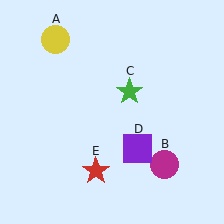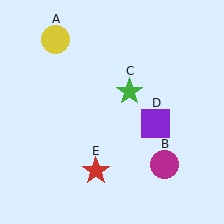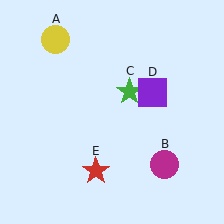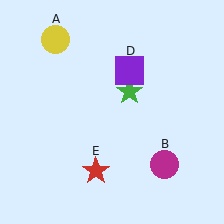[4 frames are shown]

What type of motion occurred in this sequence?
The purple square (object D) rotated counterclockwise around the center of the scene.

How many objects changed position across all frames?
1 object changed position: purple square (object D).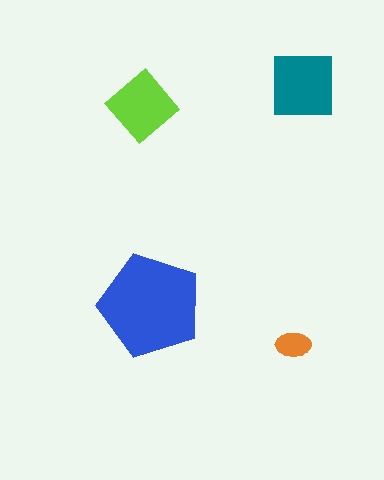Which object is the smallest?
The orange ellipse.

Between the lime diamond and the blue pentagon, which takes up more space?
The blue pentagon.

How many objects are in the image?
There are 4 objects in the image.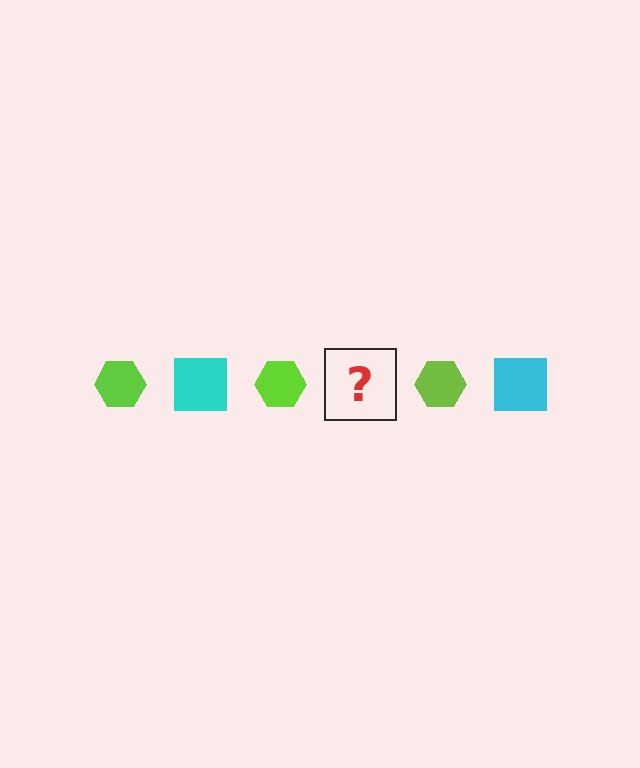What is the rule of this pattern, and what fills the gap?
The rule is that the pattern alternates between lime hexagon and cyan square. The gap should be filled with a cyan square.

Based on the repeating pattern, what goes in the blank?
The blank should be a cyan square.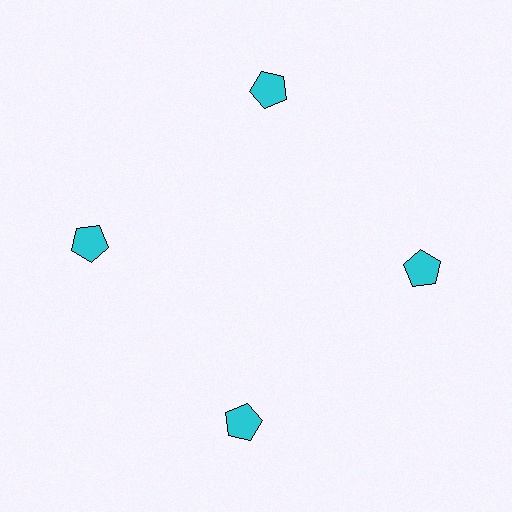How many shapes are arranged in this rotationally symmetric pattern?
There are 4 shapes, arranged in 4 groups of 1.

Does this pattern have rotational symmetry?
Yes, this pattern has 4-fold rotational symmetry. It looks the same after rotating 90 degrees around the center.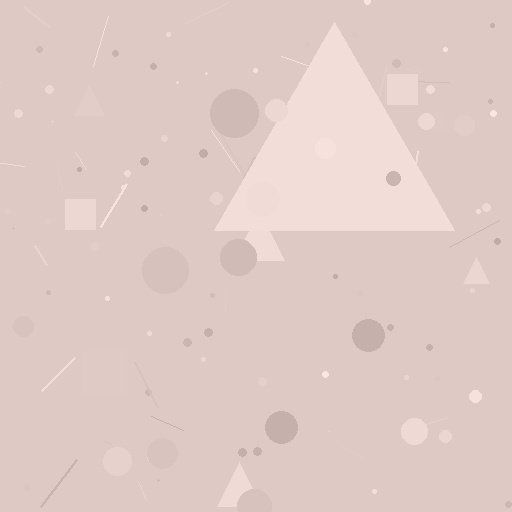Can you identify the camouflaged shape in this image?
The camouflaged shape is a triangle.